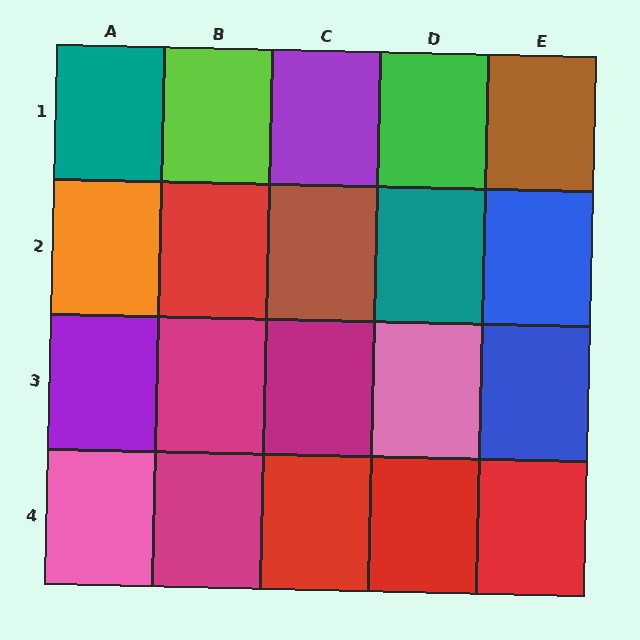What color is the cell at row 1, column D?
Green.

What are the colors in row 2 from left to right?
Orange, red, brown, teal, blue.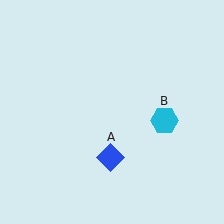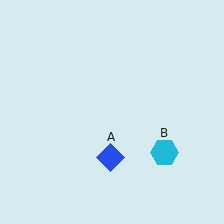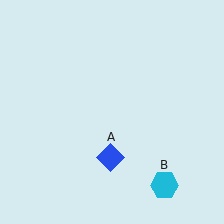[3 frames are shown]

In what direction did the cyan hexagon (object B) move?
The cyan hexagon (object B) moved down.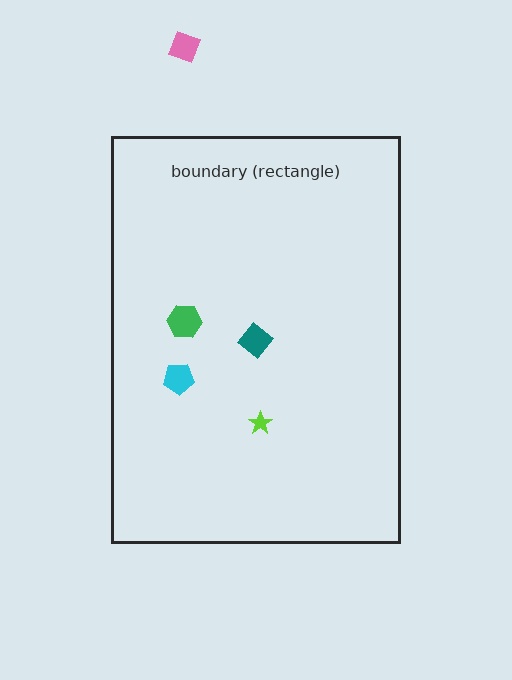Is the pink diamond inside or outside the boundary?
Outside.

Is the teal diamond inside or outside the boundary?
Inside.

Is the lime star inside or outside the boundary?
Inside.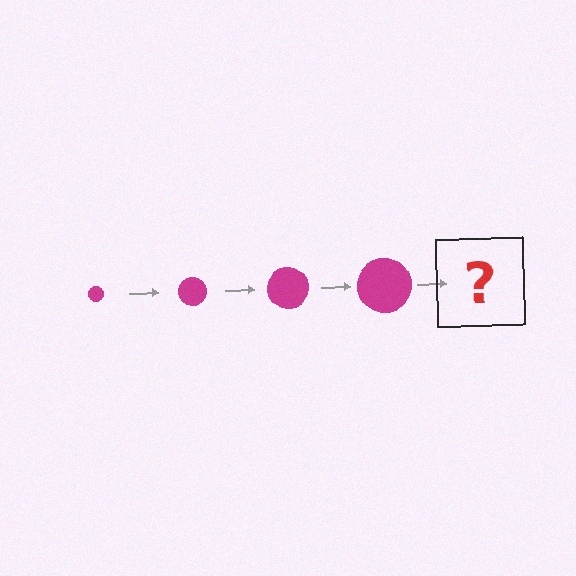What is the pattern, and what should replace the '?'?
The pattern is that the circle gets progressively larger each step. The '?' should be a magenta circle, larger than the previous one.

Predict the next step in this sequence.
The next step is a magenta circle, larger than the previous one.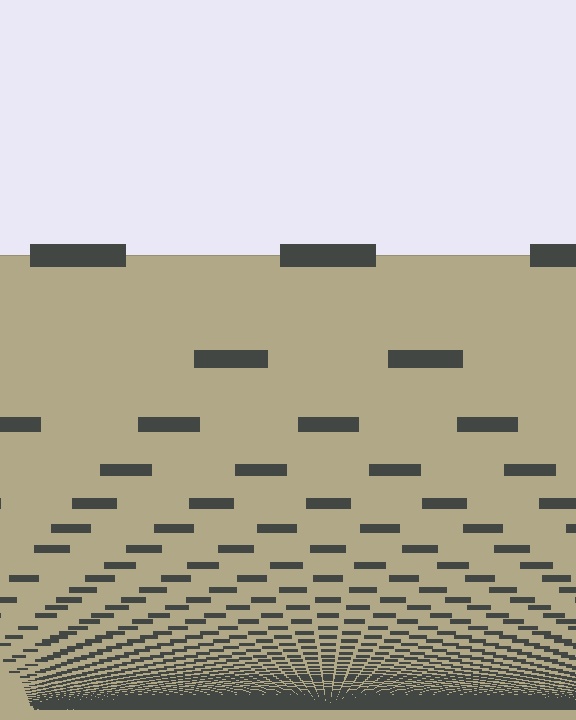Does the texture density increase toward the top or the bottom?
Density increases toward the bottom.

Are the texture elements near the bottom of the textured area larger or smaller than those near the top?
Smaller. The gradient is inverted — elements near the bottom are smaller and denser.